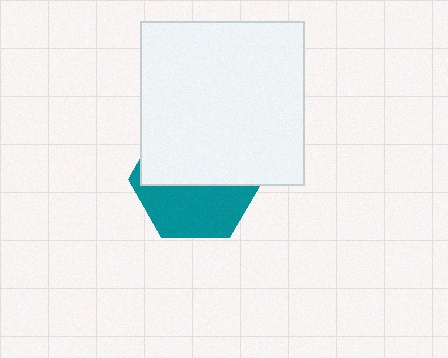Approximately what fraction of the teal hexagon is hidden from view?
Roughly 56% of the teal hexagon is hidden behind the white square.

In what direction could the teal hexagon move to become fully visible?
The teal hexagon could move down. That would shift it out from behind the white square entirely.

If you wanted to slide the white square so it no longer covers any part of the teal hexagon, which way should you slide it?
Slide it up — that is the most direct way to separate the two shapes.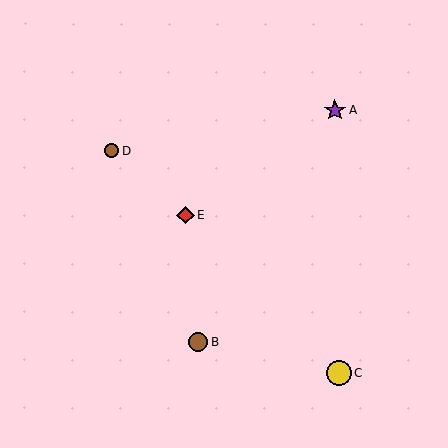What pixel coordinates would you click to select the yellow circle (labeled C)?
Click at (338, 374) to select the yellow circle C.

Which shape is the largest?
The yellow circle (labeled C) is the largest.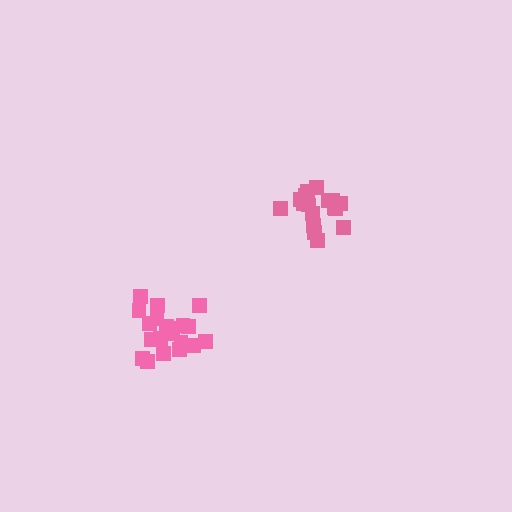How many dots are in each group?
Group 1: 17 dots, Group 2: 21 dots (38 total).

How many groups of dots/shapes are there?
There are 2 groups.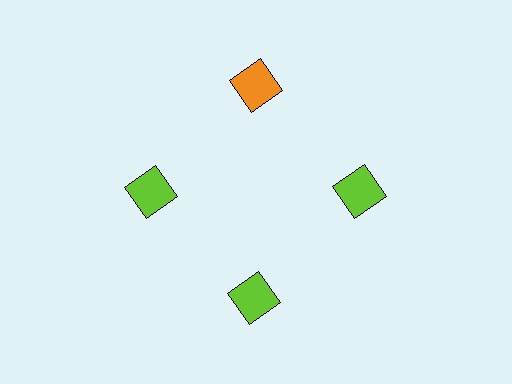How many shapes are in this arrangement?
There are 4 shapes arranged in a ring pattern.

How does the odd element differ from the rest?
It has a different color: orange instead of lime.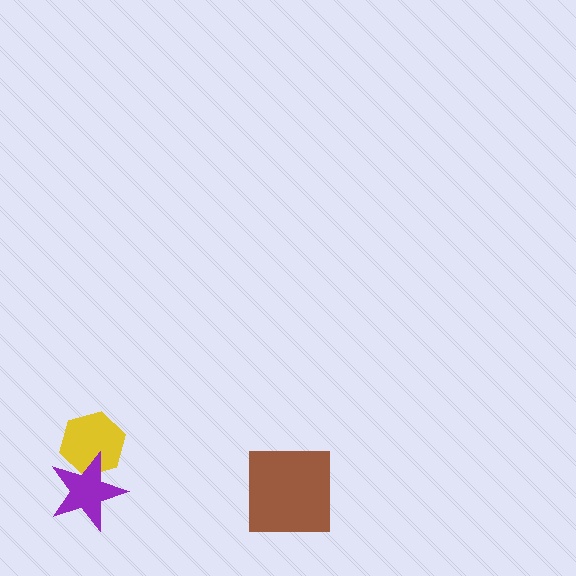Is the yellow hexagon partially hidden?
Yes, it is partially covered by another shape.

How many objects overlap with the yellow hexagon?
1 object overlaps with the yellow hexagon.